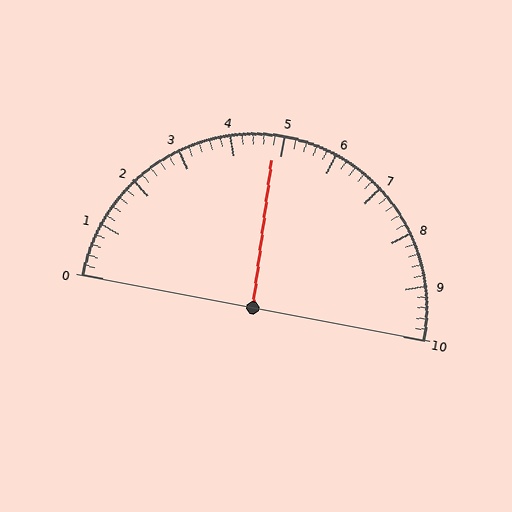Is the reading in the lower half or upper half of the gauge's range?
The reading is in the lower half of the range (0 to 10).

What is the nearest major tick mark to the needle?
The nearest major tick mark is 5.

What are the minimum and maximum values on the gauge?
The gauge ranges from 0 to 10.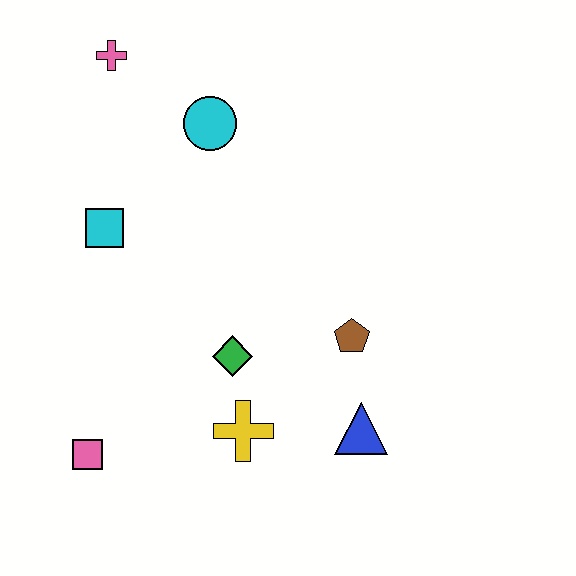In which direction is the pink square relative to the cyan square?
The pink square is below the cyan square.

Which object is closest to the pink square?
The yellow cross is closest to the pink square.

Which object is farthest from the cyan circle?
The pink square is farthest from the cyan circle.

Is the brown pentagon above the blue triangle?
Yes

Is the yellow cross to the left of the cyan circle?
No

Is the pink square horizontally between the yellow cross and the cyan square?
No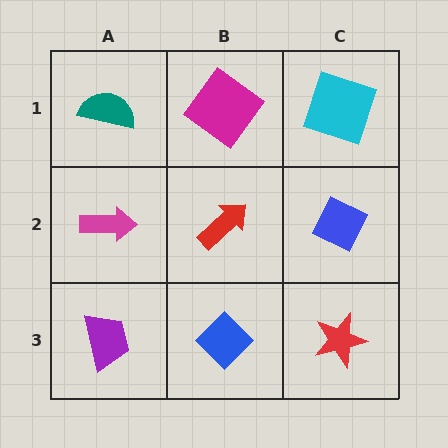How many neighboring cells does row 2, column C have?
3.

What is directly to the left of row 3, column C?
A blue diamond.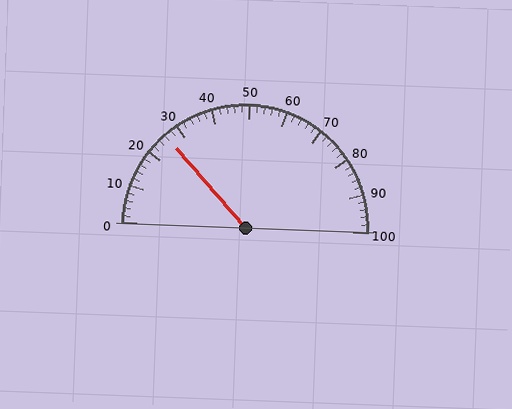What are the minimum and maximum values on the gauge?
The gauge ranges from 0 to 100.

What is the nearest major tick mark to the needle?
The nearest major tick mark is 30.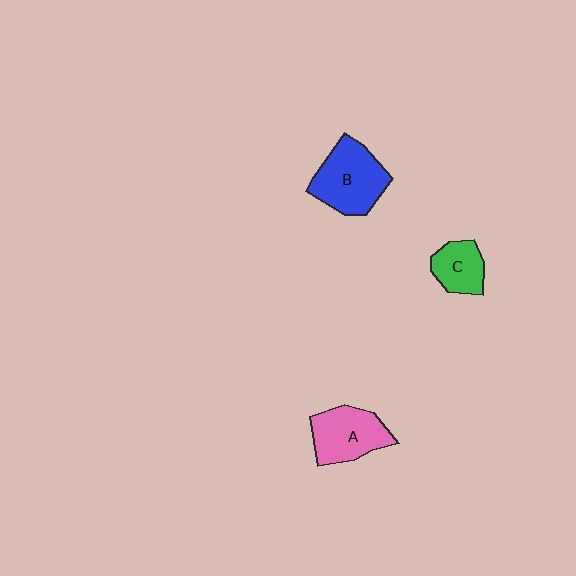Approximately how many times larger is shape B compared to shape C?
Approximately 1.8 times.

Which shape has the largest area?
Shape B (blue).